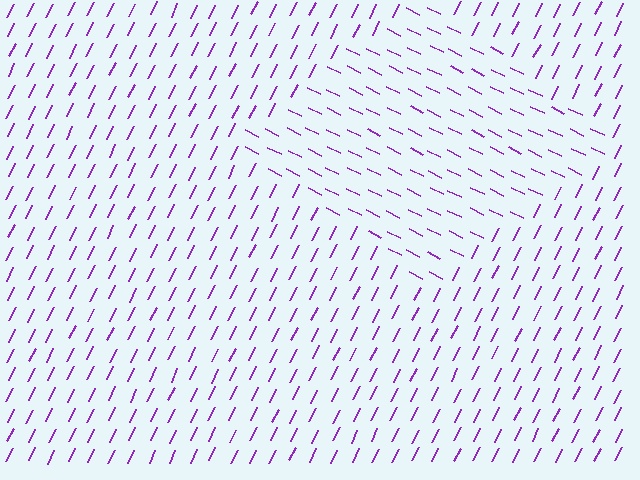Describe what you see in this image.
The image is filled with small purple line segments. A diamond region in the image has lines oriented differently from the surrounding lines, creating a visible texture boundary.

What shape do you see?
I see a diamond.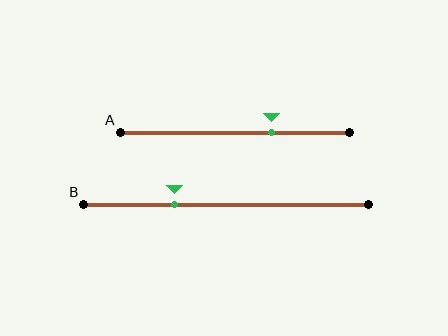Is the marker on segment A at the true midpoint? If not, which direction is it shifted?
No, the marker on segment A is shifted to the right by about 16% of the segment length.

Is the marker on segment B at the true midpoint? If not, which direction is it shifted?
No, the marker on segment B is shifted to the left by about 18% of the segment length.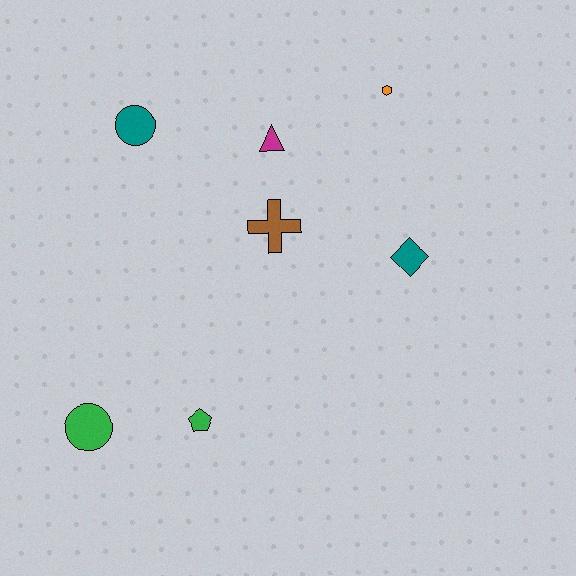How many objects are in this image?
There are 7 objects.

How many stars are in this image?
There are no stars.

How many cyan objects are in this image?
There are no cyan objects.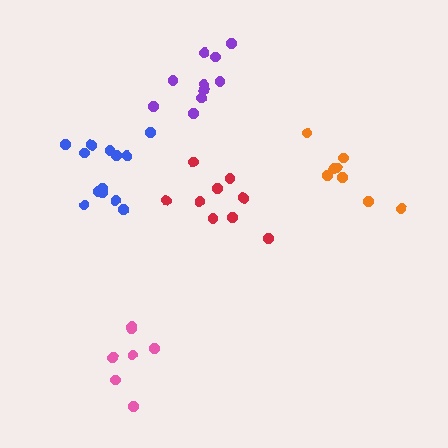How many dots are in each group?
Group 1: 13 dots, Group 2: 7 dots, Group 3: 8 dots, Group 4: 9 dots, Group 5: 10 dots (47 total).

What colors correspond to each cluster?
The clusters are colored: blue, pink, orange, red, purple.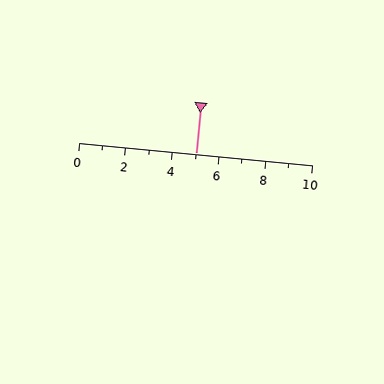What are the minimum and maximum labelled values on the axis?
The axis runs from 0 to 10.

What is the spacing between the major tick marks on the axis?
The major ticks are spaced 2 apart.